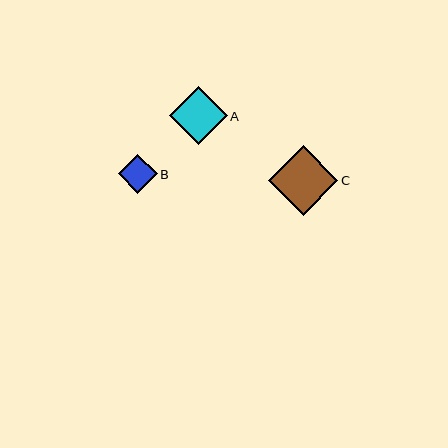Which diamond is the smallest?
Diamond B is the smallest with a size of approximately 39 pixels.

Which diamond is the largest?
Diamond C is the largest with a size of approximately 70 pixels.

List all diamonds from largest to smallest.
From largest to smallest: C, A, B.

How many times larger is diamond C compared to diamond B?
Diamond C is approximately 1.8 times the size of diamond B.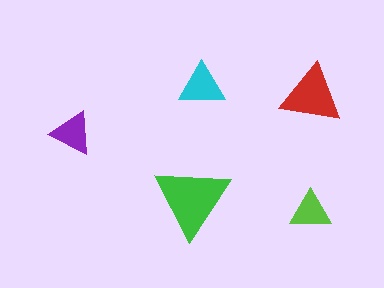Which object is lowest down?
The lime triangle is bottommost.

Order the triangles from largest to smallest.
the green one, the red one, the cyan one, the purple one, the lime one.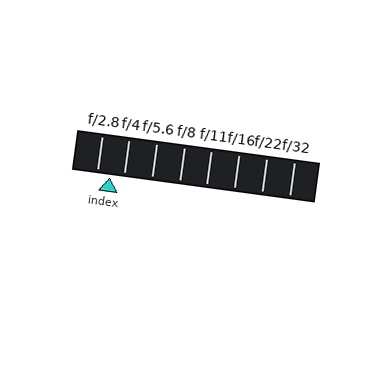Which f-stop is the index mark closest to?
The index mark is closest to f/2.8.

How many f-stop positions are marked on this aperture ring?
There are 8 f-stop positions marked.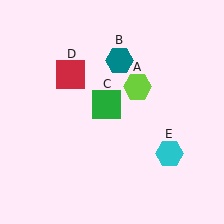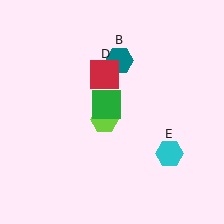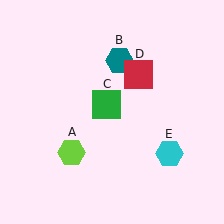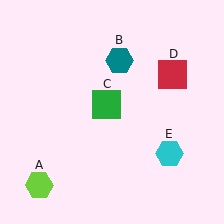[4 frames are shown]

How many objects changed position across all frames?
2 objects changed position: lime hexagon (object A), red square (object D).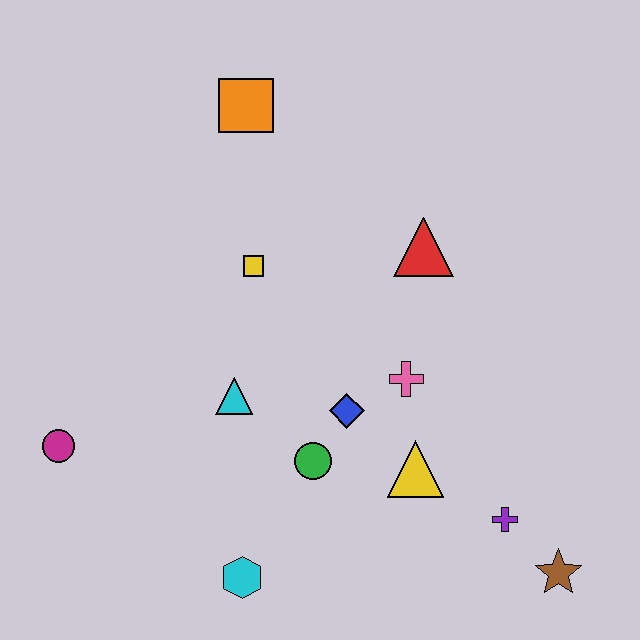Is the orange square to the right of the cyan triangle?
Yes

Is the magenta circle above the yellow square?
No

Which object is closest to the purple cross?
The brown star is closest to the purple cross.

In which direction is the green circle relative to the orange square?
The green circle is below the orange square.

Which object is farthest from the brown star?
The orange square is farthest from the brown star.